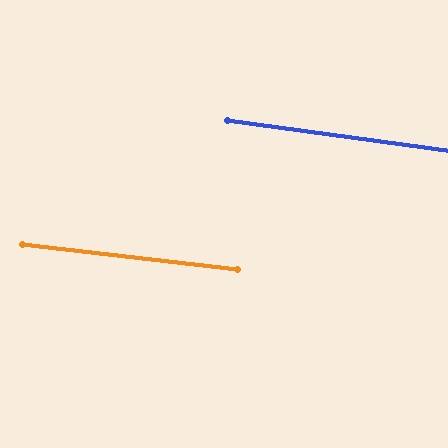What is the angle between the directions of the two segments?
Approximately 1 degree.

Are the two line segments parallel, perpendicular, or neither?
Parallel — their directions differ by only 1.4°.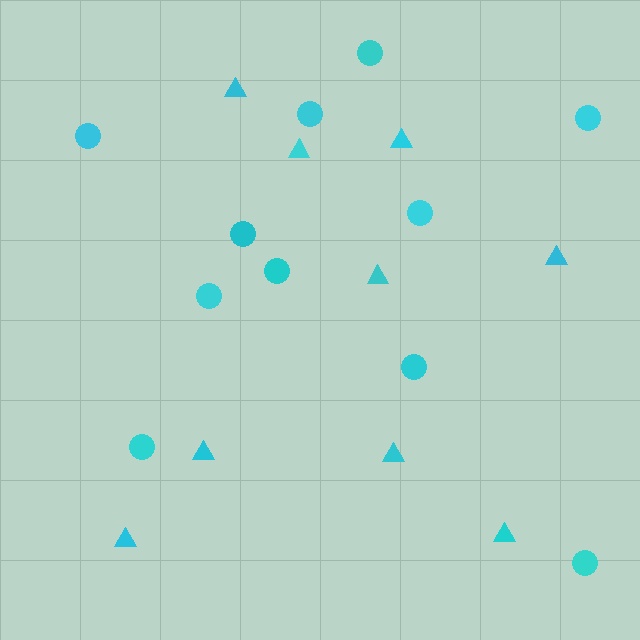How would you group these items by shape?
There are 2 groups: one group of circles (11) and one group of triangles (9).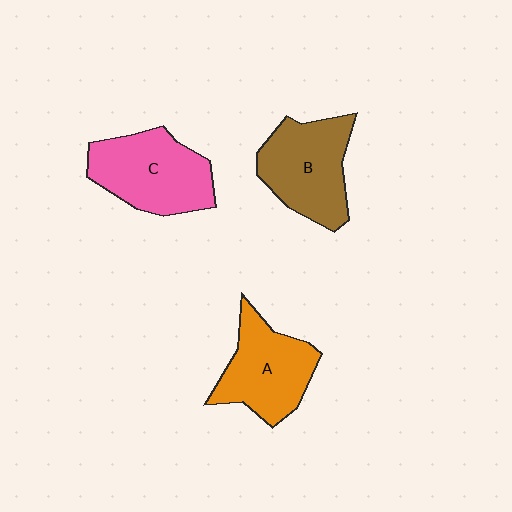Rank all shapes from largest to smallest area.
From largest to smallest: C (pink), B (brown), A (orange).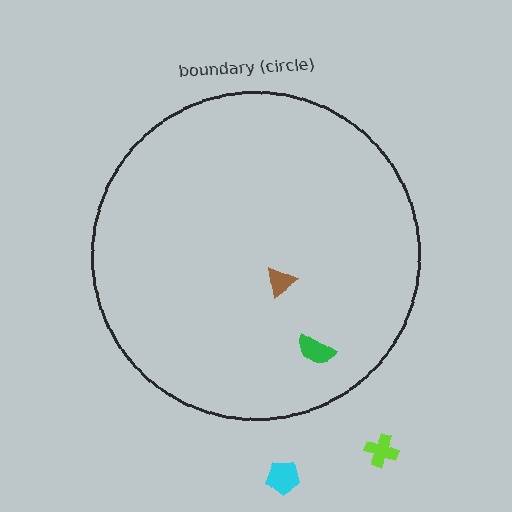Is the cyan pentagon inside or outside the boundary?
Outside.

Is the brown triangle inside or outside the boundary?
Inside.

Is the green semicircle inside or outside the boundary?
Inside.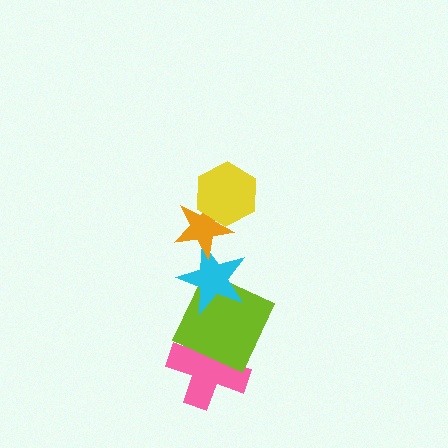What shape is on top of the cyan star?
The orange star is on top of the cyan star.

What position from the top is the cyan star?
The cyan star is 3rd from the top.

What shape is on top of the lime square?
The cyan star is on top of the lime square.